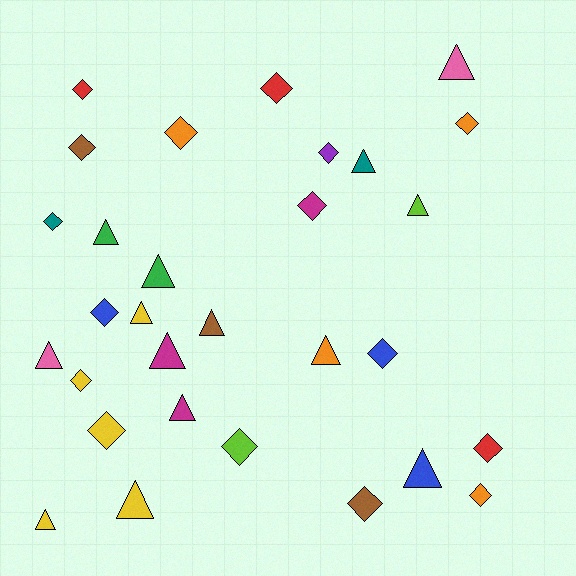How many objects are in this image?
There are 30 objects.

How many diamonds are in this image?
There are 16 diamonds.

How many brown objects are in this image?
There are 3 brown objects.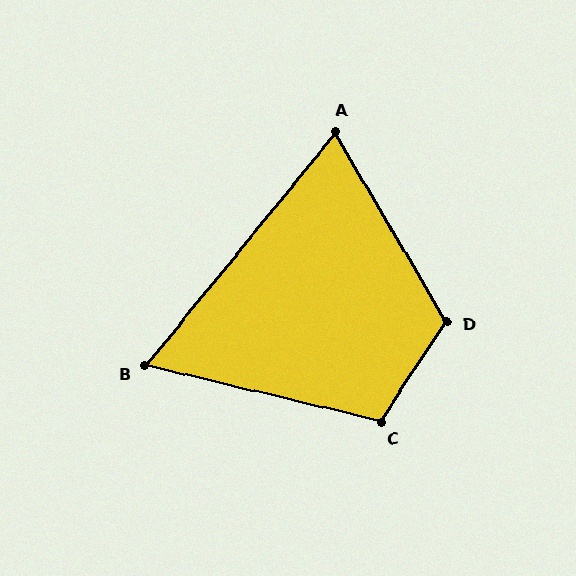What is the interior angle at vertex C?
Approximately 110 degrees (obtuse).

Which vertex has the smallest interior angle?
B, at approximately 64 degrees.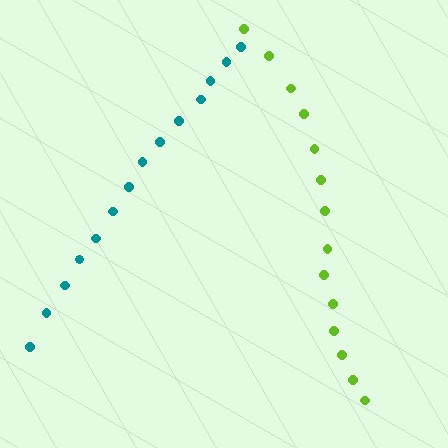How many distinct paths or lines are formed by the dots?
There are 2 distinct paths.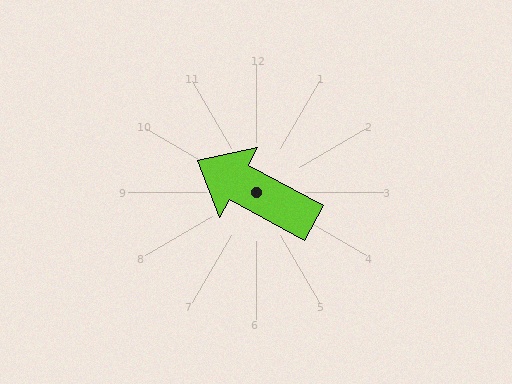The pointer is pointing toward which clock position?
Roughly 10 o'clock.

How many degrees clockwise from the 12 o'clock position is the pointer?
Approximately 298 degrees.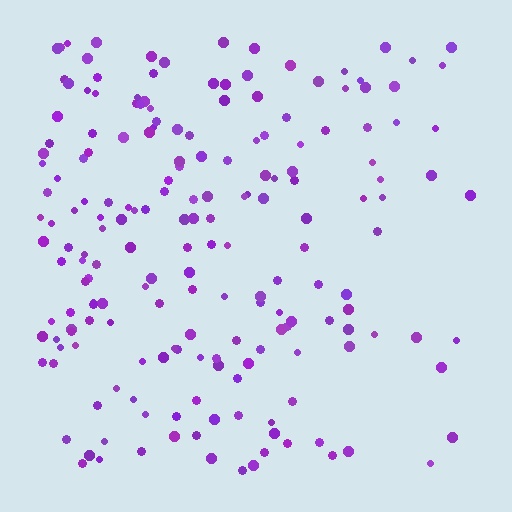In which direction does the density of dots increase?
From right to left, with the left side densest.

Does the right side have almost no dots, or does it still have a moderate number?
Still a moderate number, just noticeably fewer than the left.